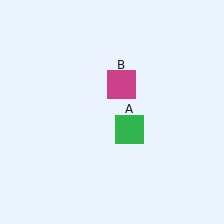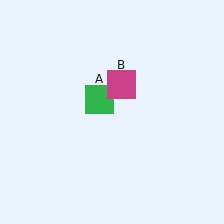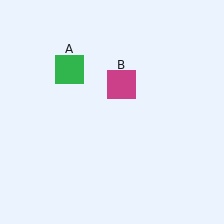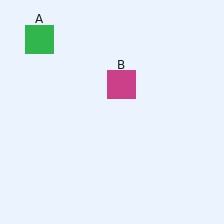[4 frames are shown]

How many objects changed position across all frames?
1 object changed position: green square (object A).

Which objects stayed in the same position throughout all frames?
Magenta square (object B) remained stationary.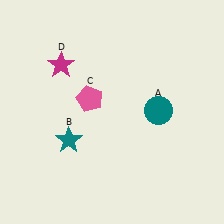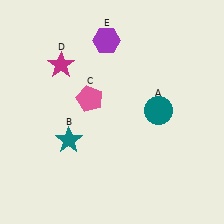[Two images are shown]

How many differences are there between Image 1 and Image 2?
There is 1 difference between the two images.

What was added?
A purple hexagon (E) was added in Image 2.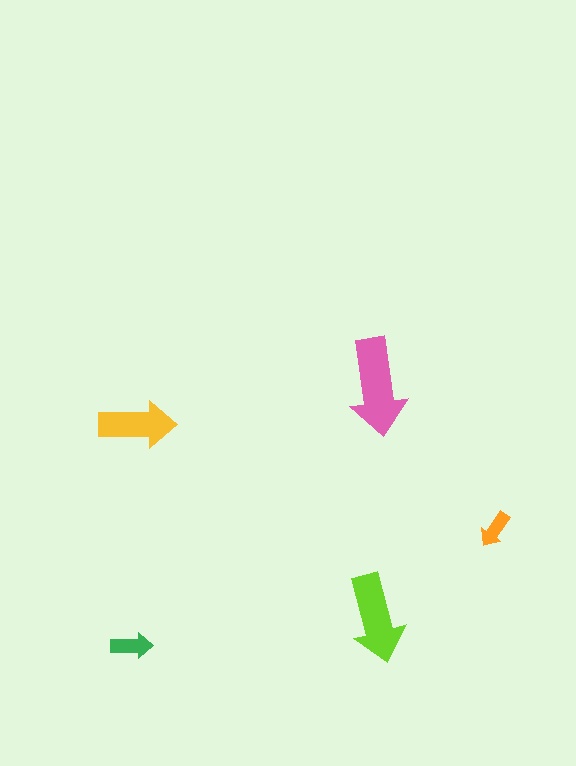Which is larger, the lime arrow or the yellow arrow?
The lime one.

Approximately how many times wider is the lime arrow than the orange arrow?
About 2.5 times wider.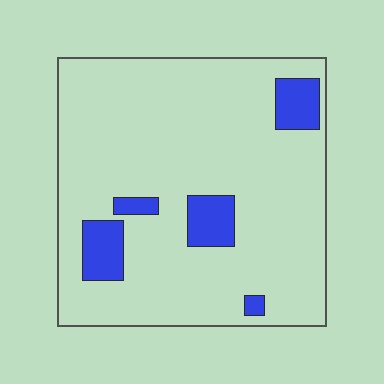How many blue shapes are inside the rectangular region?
5.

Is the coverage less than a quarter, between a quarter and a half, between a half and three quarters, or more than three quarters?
Less than a quarter.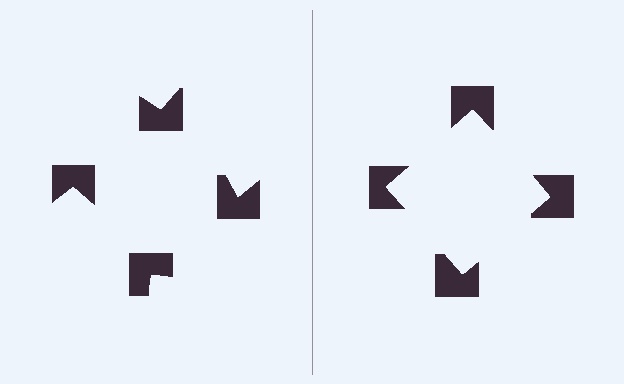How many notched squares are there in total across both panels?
8 — 4 on each side.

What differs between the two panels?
The notched squares are positioned identically on both sides; only the wedge orientations differ. On the right they align to a square; on the left they are misaligned.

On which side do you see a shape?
An illusory square appears on the right side. On the left side the wedge cuts are rotated, so no coherent shape forms.